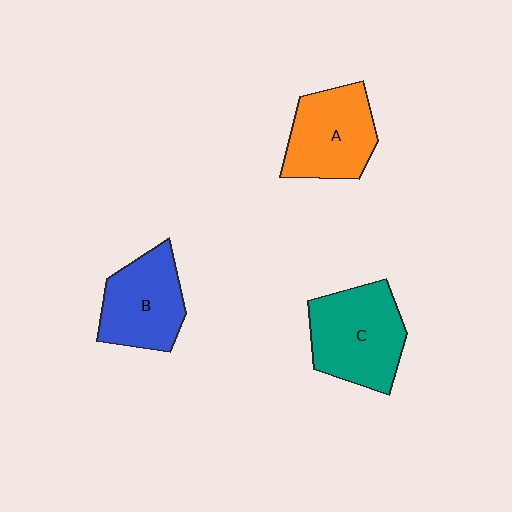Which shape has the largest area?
Shape C (teal).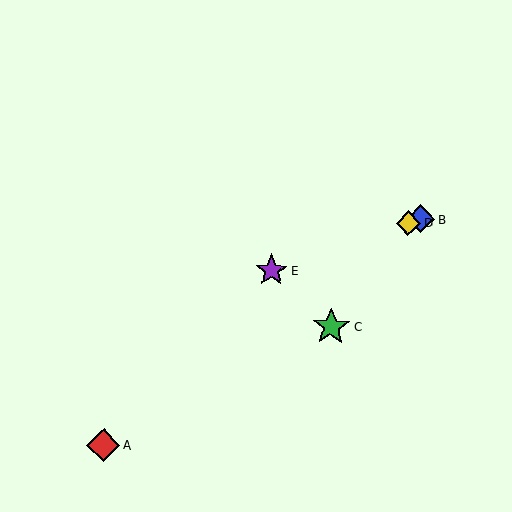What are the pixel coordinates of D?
Object D is at (408, 223).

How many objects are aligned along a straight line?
3 objects (B, D, E) are aligned along a straight line.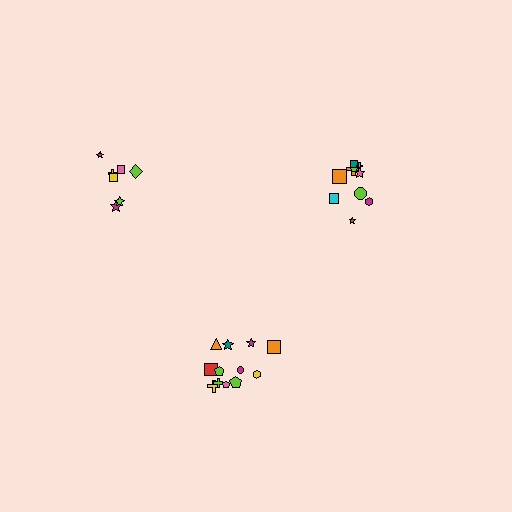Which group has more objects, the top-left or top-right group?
The top-right group.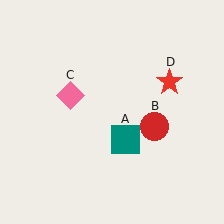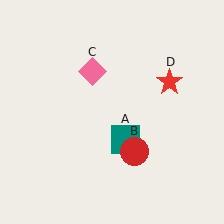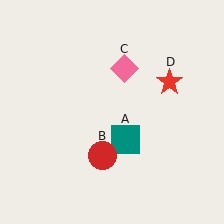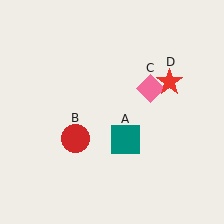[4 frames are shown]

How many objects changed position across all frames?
2 objects changed position: red circle (object B), pink diamond (object C).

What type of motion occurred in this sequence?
The red circle (object B), pink diamond (object C) rotated clockwise around the center of the scene.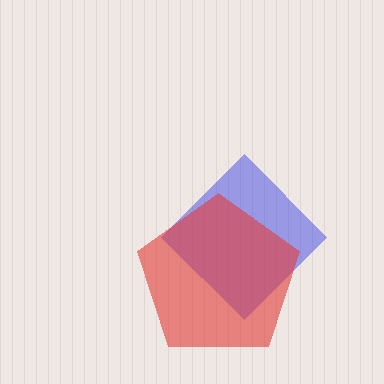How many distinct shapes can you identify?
There are 2 distinct shapes: a blue diamond, a red pentagon.